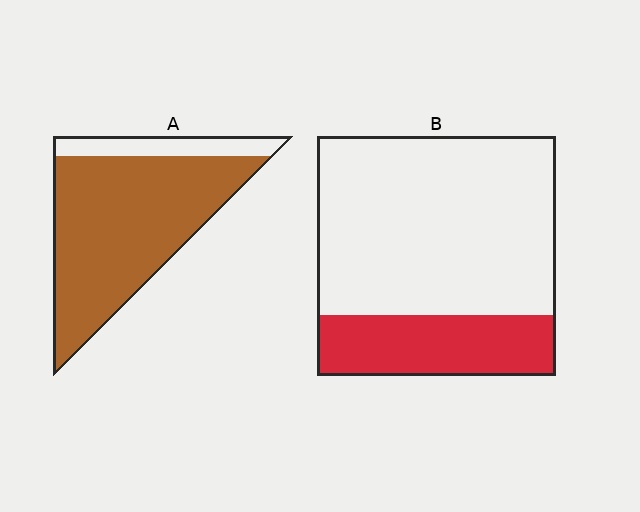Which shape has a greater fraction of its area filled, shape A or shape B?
Shape A.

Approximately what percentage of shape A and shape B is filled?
A is approximately 85% and B is approximately 25%.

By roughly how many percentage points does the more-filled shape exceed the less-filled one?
By roughly 60 percentage points (A over B).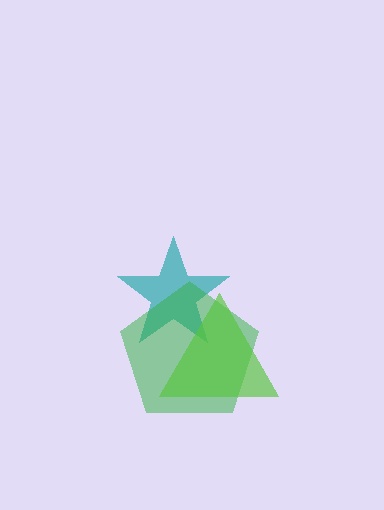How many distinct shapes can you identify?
There are 3 distinct shapes: a teal star, a green pentagon, a lime triangle.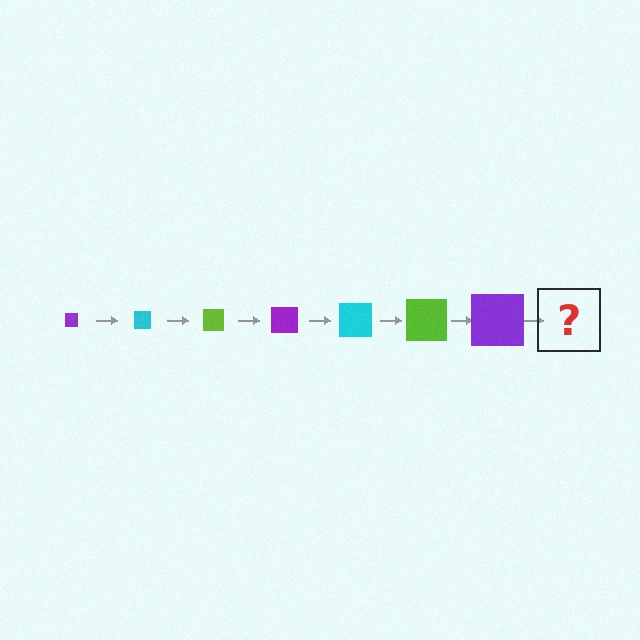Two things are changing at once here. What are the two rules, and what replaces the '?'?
The two rules are that the square grows larger each step and the color cycles through purple, cyan, and lime. The '?' should be a cyan square, larger than the previous one.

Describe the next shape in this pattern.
It should be a cyan square, larger than the previous one.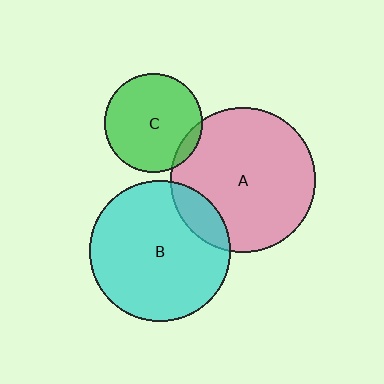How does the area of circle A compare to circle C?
Approximately 2.2 times.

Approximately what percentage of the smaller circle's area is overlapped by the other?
Approximately 15%.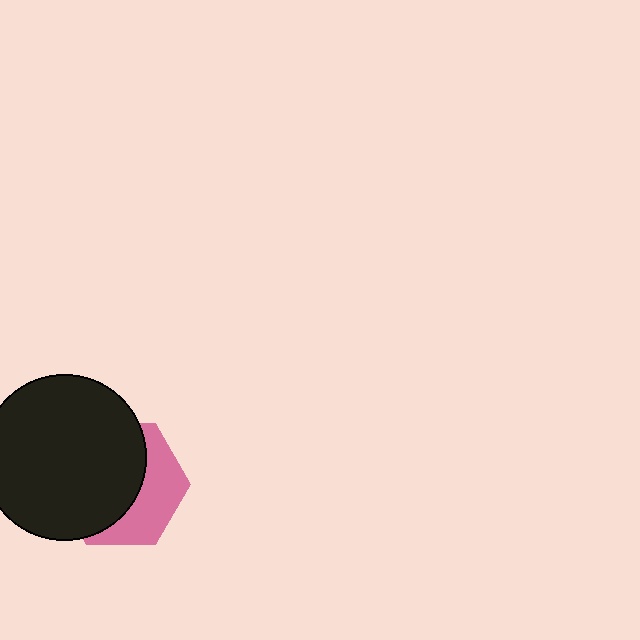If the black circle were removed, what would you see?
You would see the complete pink hexagon.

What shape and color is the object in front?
The object in front is a black circle.